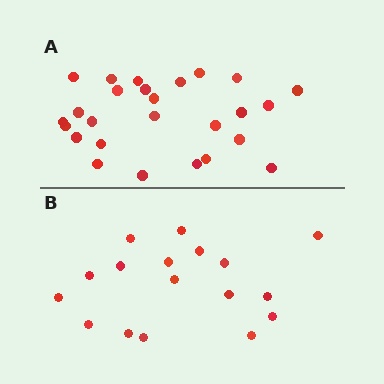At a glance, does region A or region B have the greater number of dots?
Region A (the top region) has more dots.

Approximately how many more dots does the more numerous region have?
Region A has roughly 8 or so more dots than region B.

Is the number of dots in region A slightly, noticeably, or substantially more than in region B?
Region A has substantially more. The ratio is roughly 1.5 to 1.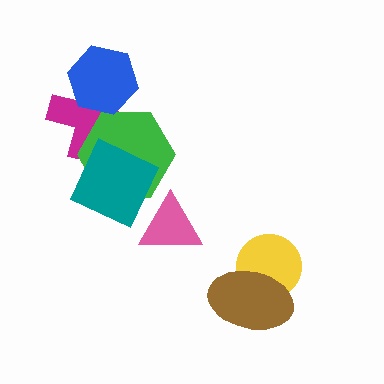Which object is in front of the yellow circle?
The brown ellipse is in front of the yellow circle.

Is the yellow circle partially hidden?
Yes, it is partially covered by another shape.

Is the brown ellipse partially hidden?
No, no other shape covers it.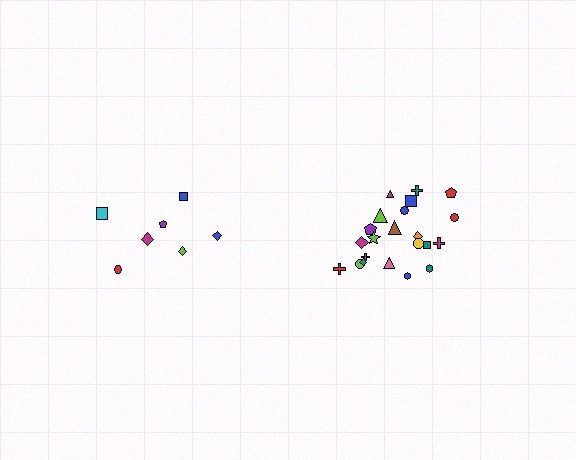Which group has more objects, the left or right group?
The right group.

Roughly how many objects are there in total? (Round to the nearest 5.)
Roughly 30 objects in total.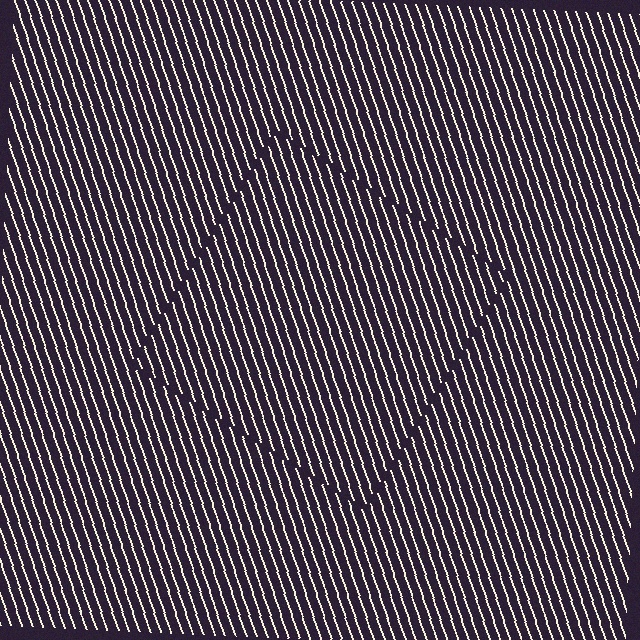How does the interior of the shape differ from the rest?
The interior of the shape contains the same grating, shifted by half a period — the contour is defined by the phase discontinuity where line-ends from the inner and outer gratings abut.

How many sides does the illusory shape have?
4 sides — the line-ends trace a square.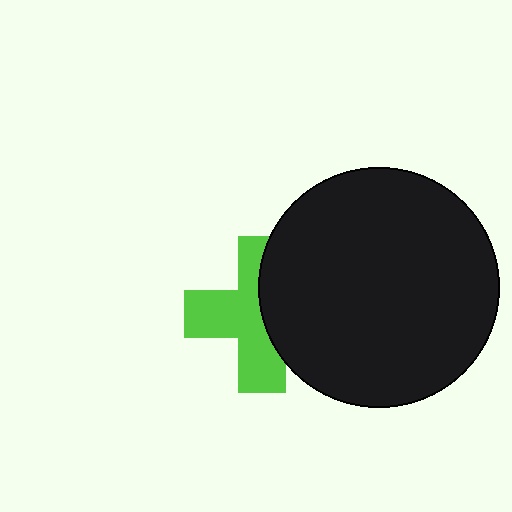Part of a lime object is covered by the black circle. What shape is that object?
It is a cross.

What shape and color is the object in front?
The object in front is a black circle.